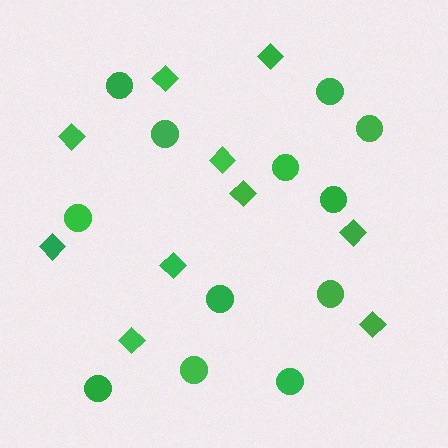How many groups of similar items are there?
There are 2 groups: one group of circles (12) and one group of diamonds (10).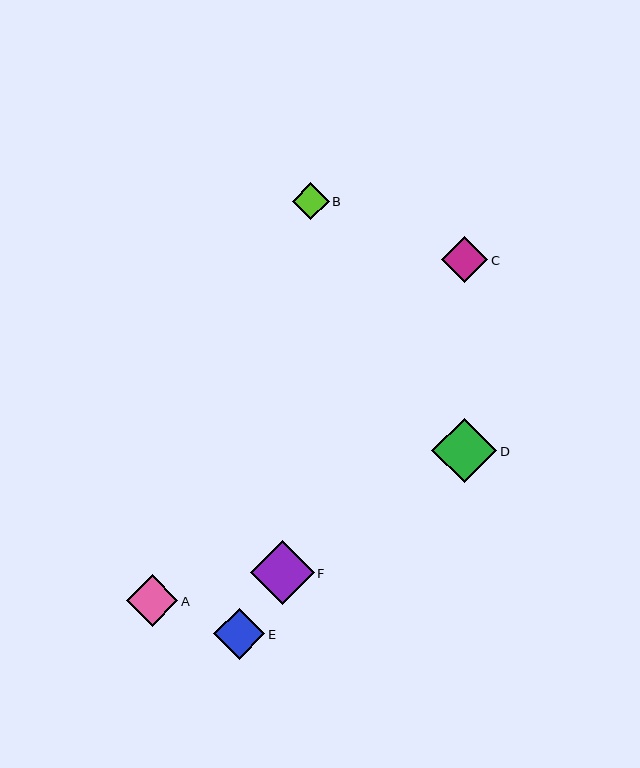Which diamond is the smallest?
Diamond B is the smallest with a size of approximately 37 pixels.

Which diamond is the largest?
Diamond D is the largest with a size of approximately 65 pixels.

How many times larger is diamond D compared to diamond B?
Diamond D is approximately 1.7 times the size of diamond B.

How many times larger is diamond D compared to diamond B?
Diamond D is approximately 1.7 times the size of diamond B.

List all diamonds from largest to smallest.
From largest to smallest: D, F, E, A, C, B.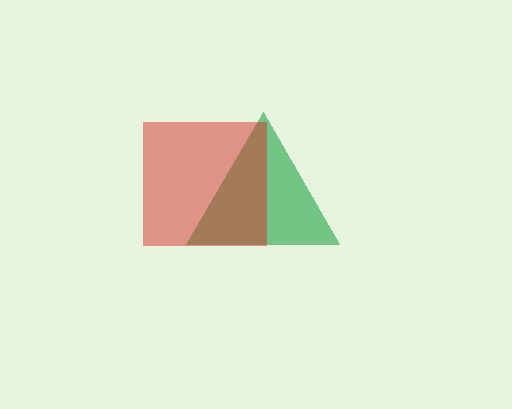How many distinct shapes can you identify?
There are 2 distinct shapes: a green triangle, a red square.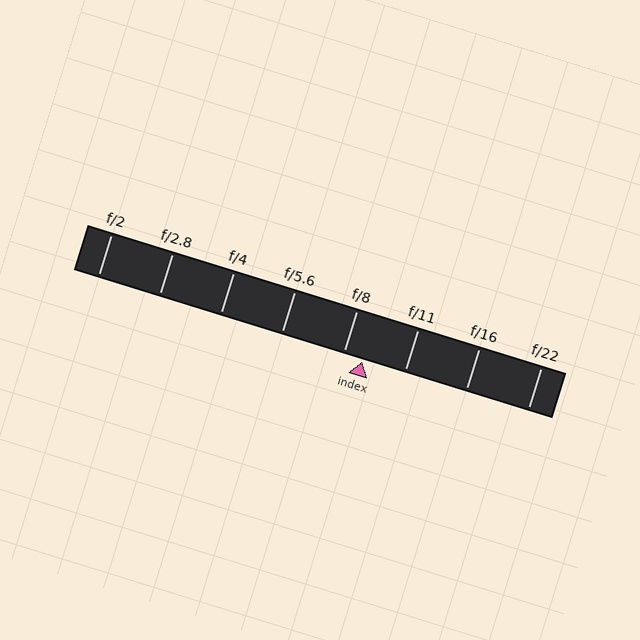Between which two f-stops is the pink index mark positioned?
The index mark is between f/8 and f/11.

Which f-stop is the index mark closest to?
The index mark is closest to f/8.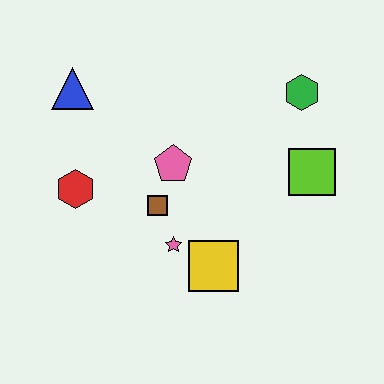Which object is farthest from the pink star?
The green hexagon is farthest from the pink star.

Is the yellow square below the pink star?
Yes